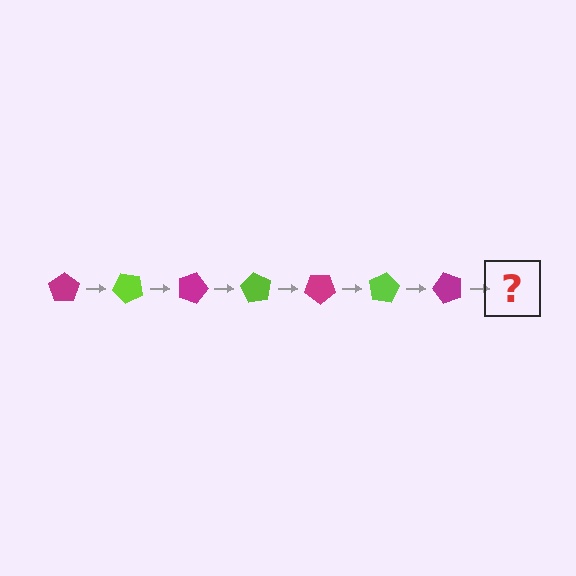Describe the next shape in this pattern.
It should be a lime pentagon, rotated 315 degrees from the start.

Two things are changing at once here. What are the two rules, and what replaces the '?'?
The two rules are that it rotates 45 degrees each step and the color cycles through magenta and lime. The '?' should be a lime pentagon, rotated 315 degrees from the start.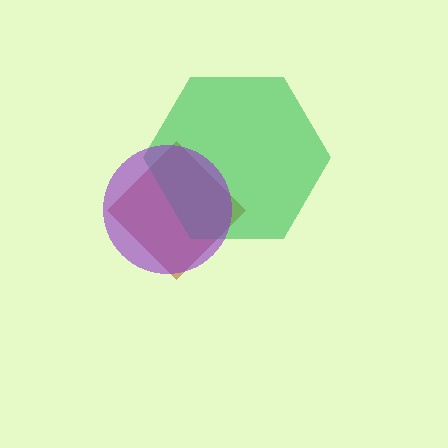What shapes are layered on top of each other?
The layered shapes are: a brown diamond, a green hexagon, a purple circle.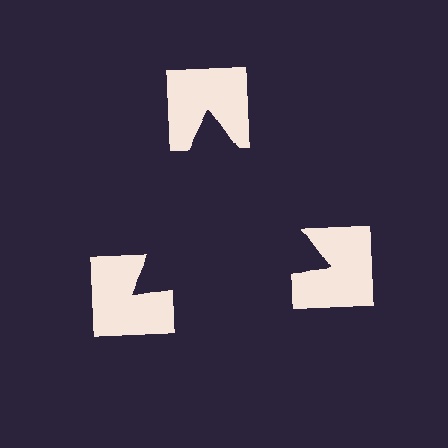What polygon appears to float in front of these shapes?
An illusory triangle — its edges are inferred from the aligned wedge cuts in the notched squares, not physically drawn.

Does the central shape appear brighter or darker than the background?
It typically appears slightly darker than the background, even though no actual brightness change is drawn.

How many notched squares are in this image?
There are 3 — one at each vertex of the illusory triangle.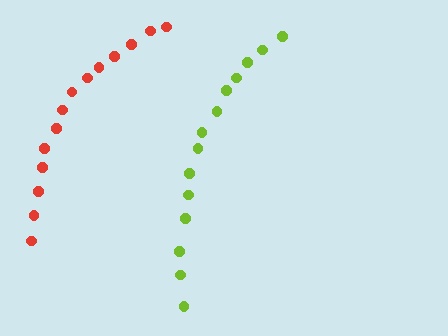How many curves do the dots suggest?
There are 2 distinct paths.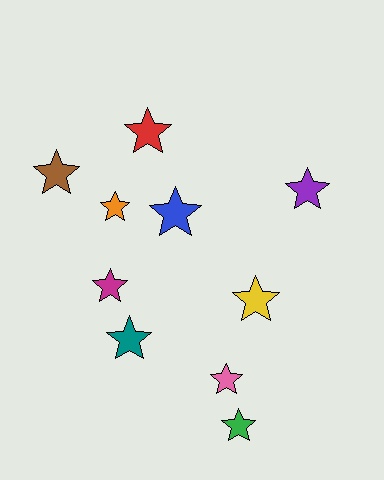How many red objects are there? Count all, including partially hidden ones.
There is 1 red object.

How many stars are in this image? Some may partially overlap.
There are 10 stars.